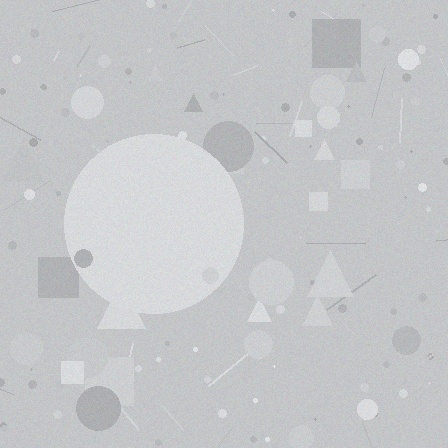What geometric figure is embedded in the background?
A circle is embedded in the background.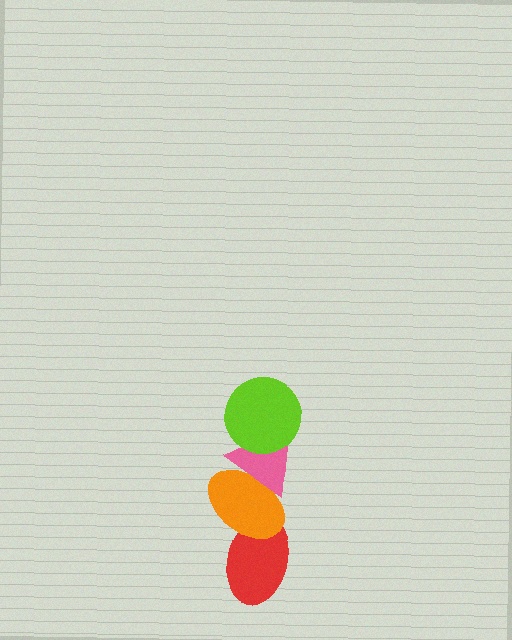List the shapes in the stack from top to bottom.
From top to bottom: the lime circle, the pink triangle, the orange ellipse, the red ellipse.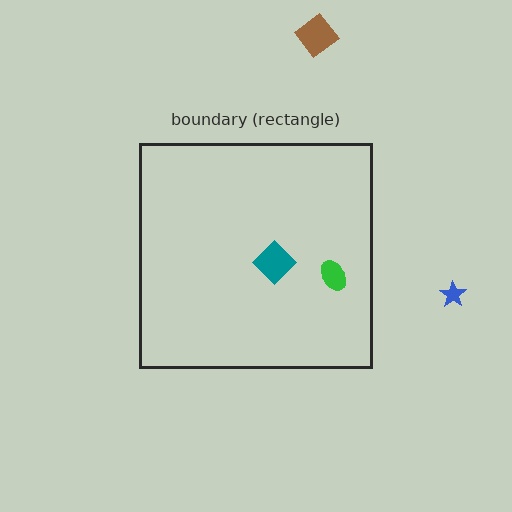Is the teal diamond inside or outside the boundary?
Inside.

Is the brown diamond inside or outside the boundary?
Outside.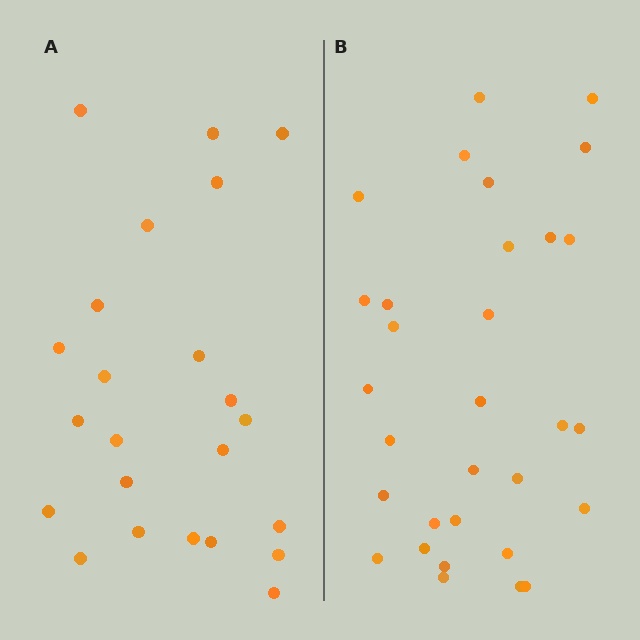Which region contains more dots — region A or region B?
Region B (the right region) has more dots.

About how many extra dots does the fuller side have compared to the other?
Region B has roughly 8 or so more dots than region A.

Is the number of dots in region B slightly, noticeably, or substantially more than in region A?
Region B has noticeably more, but not dramatically so. The ratio is roughly 1.3 to 1.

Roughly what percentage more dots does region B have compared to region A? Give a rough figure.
About 35% more.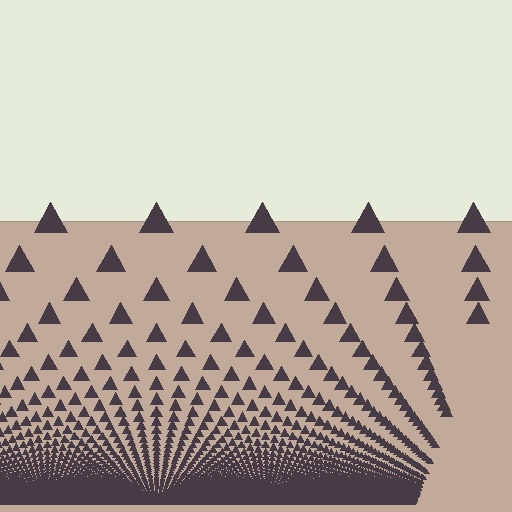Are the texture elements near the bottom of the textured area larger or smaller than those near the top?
Smaller. The gradient is inverted — elements near the bottom are smaller and denser.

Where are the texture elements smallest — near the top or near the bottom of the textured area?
Near the bottom.